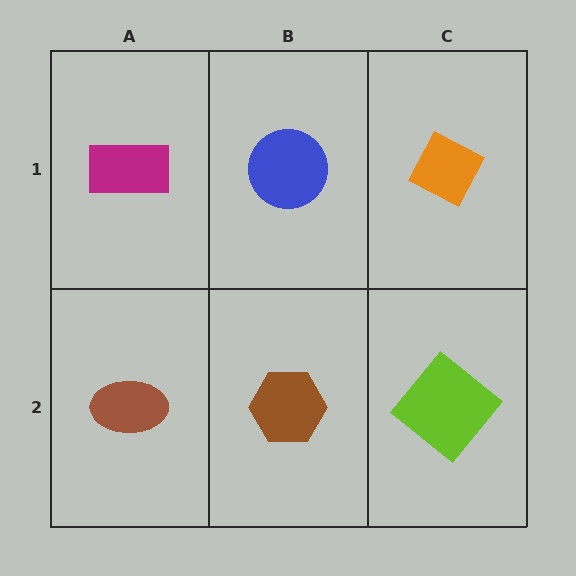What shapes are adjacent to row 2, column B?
A blue circle (row 1, column B), a brown ellipse (row 2, column A), a lime diamond (row 2, column C).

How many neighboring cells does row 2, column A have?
2.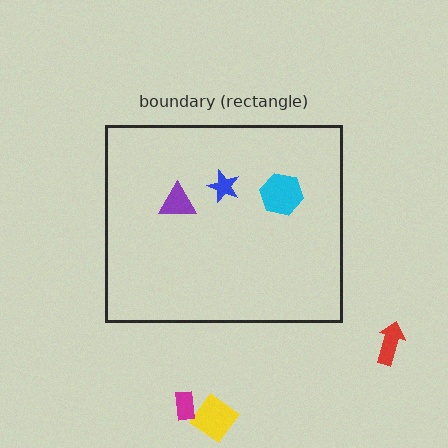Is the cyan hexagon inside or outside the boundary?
Inside.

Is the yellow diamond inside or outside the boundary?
Outside.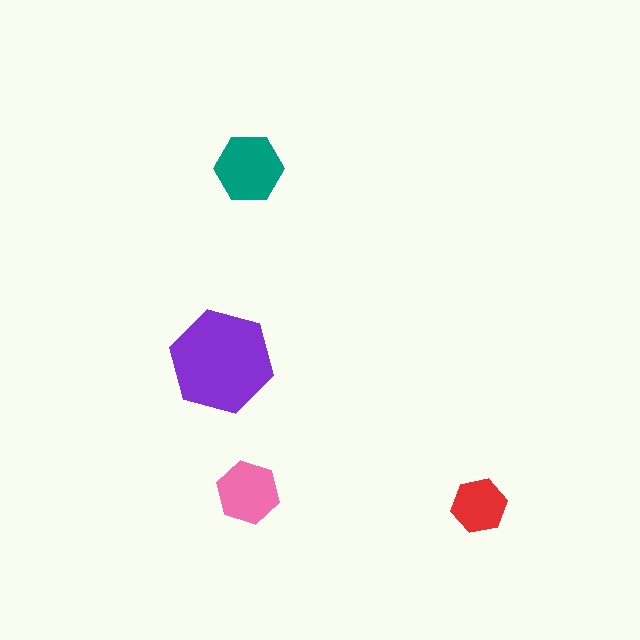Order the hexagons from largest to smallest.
the purple one, the teal one, the pink one, the red one.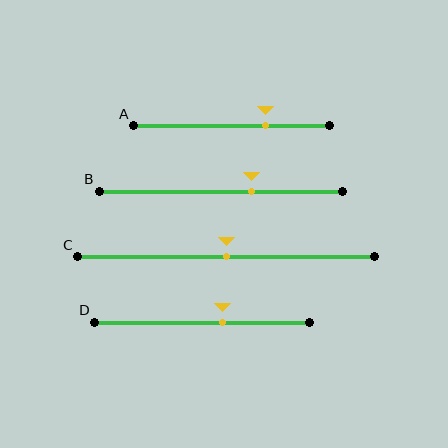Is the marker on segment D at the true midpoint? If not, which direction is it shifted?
No, the marker on segment D is shifted to the right by about 10% of the segment length.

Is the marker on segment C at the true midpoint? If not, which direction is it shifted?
Yes, the marker on segment C is at the true midpoint.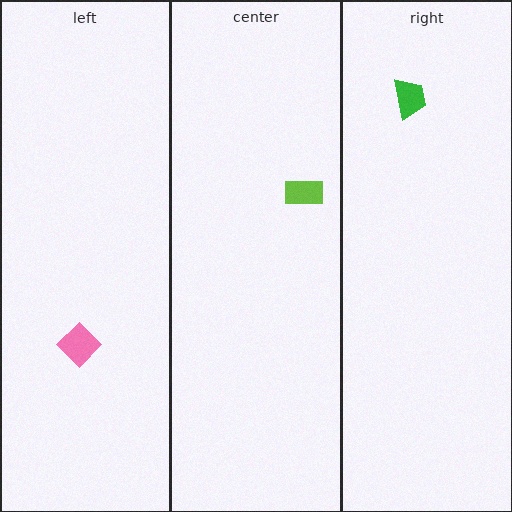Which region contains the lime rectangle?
The center region.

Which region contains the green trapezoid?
The right region.